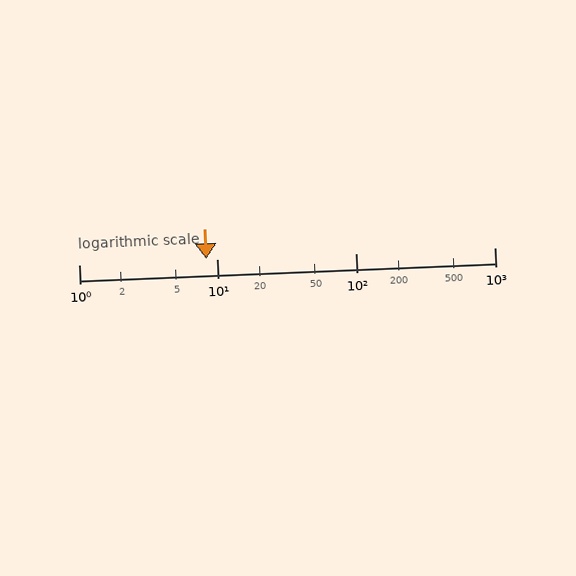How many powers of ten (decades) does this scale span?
The scale spans 3 decades, from 1 to 1000.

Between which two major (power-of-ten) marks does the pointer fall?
The pointer is between 1 and 10.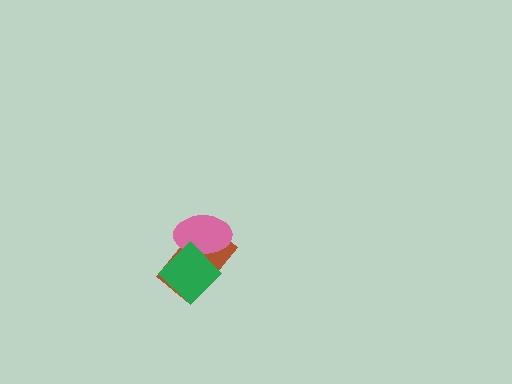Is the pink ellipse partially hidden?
Yes, it is partially covered by another shape.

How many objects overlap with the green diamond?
2 objects overlap with the green diamond.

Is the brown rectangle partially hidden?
Yes, it is partially covered by another shape.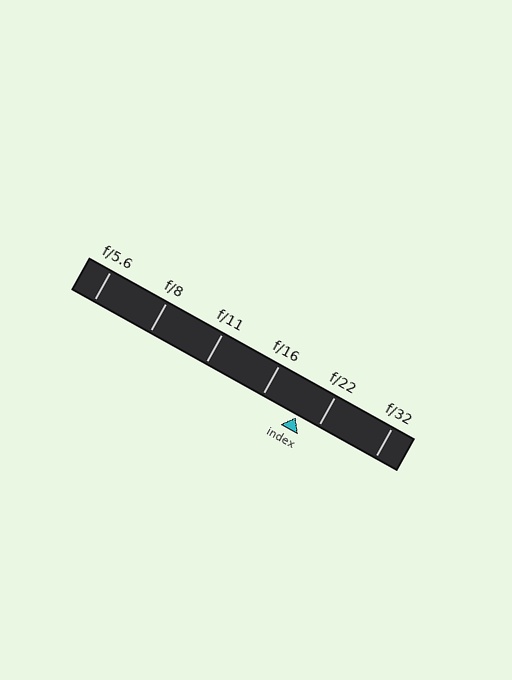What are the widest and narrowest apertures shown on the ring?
The widest aperture shown is f/5.6 and the narrowest is f/32.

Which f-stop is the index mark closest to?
The index mark is closest to f/22.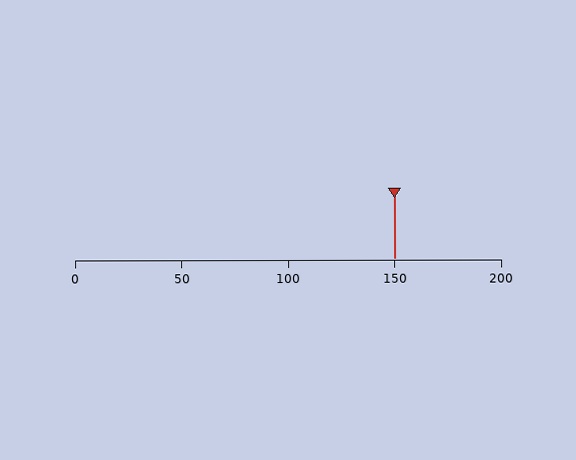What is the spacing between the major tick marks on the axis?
The major ticks are spaced 50 apart.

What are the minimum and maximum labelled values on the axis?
The axis runs from 0 to 200.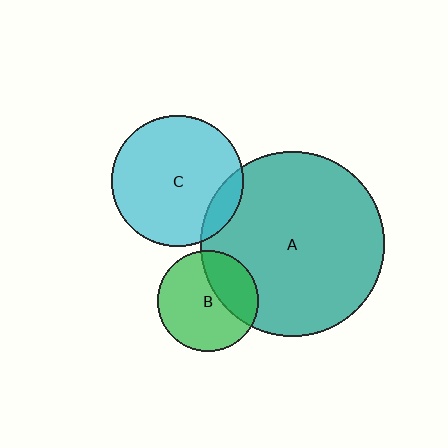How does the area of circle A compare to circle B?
Approximately 3.3 times.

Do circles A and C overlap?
Yes.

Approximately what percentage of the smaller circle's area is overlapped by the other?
Approximately 10%.